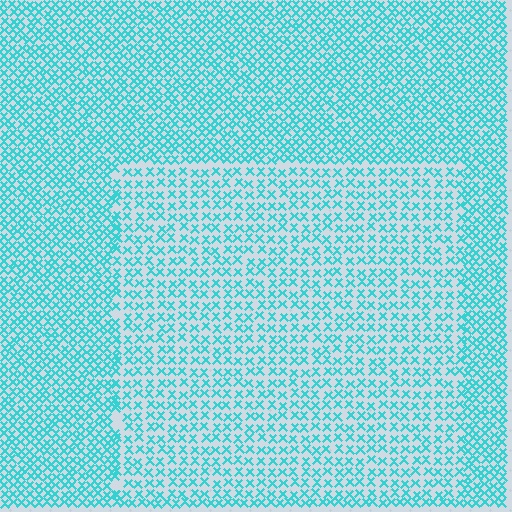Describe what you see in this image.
The image contains small cyan elements arranged at two different densities. A rectangle-shaped region is visible where the elements are less densely packed than the surrounding area.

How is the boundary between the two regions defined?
The boundary is defined by a change in element density (approximately 1.7x ratio). All elements are the same color, size, and shape.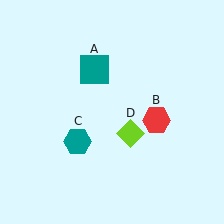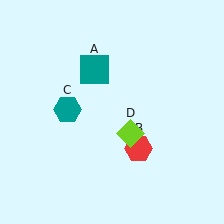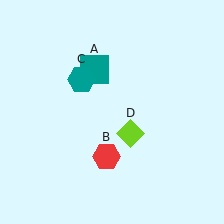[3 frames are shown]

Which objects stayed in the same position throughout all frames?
Teal square (object A) and lime diamond (object D) remained stationary.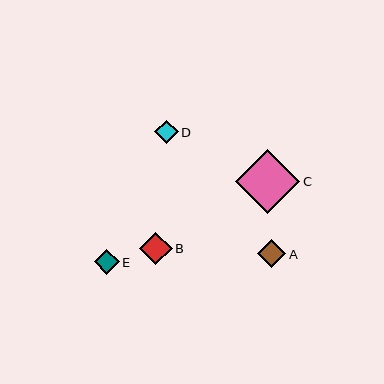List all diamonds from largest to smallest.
From largest to smallest: C, B, A, E, D.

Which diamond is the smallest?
Diamond D is the smallest with a size of approximately 23 pixels.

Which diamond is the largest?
Diamond C is the largest with a size of approximately 64 pixels.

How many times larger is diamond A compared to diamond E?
Diamond A is approximately 1.1 times the size of diamond E.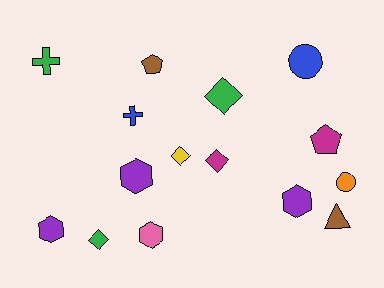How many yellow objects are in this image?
There is 1 yellow object.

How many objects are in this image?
There are 15 objects.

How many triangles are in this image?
There is 1 triangle.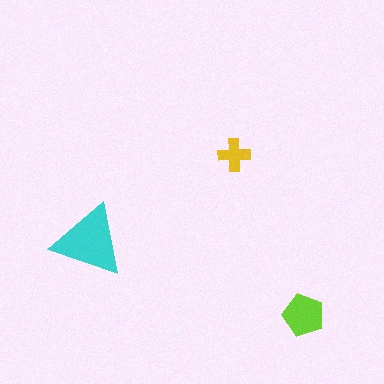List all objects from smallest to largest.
The yellow cross, the lime pentagon, the cyan triangle.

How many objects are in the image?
There are 3 objects in the image.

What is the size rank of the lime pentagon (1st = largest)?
2nd.